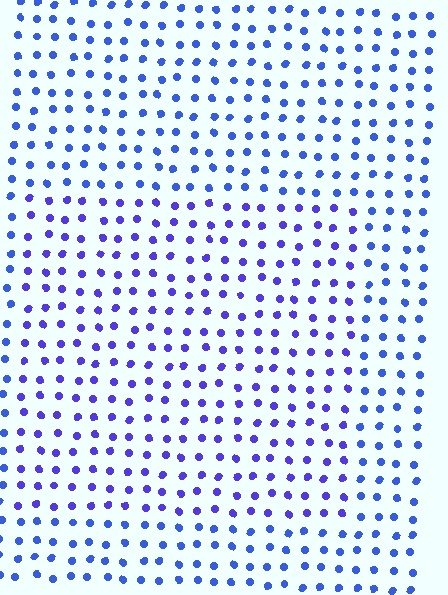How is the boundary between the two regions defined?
The boundary is defined purely by a slight shift in hue (about 23 degrees). Spacing, size, and orientation are identical on both sides.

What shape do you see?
I see a rectangle.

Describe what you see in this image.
The image is filled with small blue elements in a uniform arrangement. A rectangle-shaped region is visible where the elements are tinted to a slightly different hue, forming a subtle color boundary.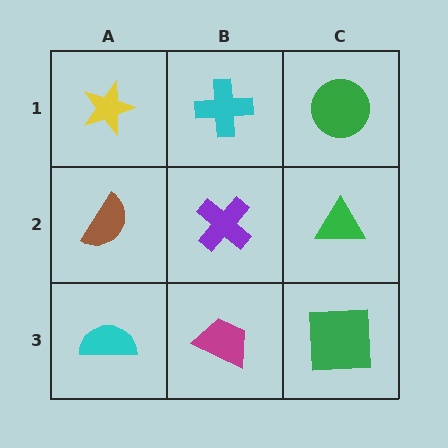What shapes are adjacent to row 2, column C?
A green circle (row 1, column C), a green square (row 3, column C), a purple cross (row 2, column B).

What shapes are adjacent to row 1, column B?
A purple cross (row 2, column B), a yellow star (row 1, column A), a green circle (row 1, column C).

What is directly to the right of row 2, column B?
A green triangle.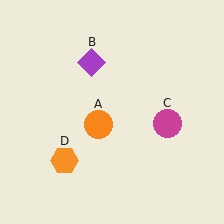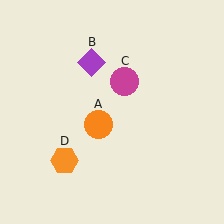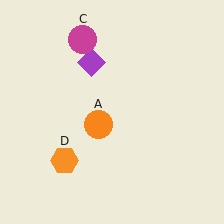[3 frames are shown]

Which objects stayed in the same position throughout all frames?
Orange circle (object A) and purple diamond (object B) and orange hexagon (object D) remained stationary.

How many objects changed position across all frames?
1 object changed position: magenta circle (object C).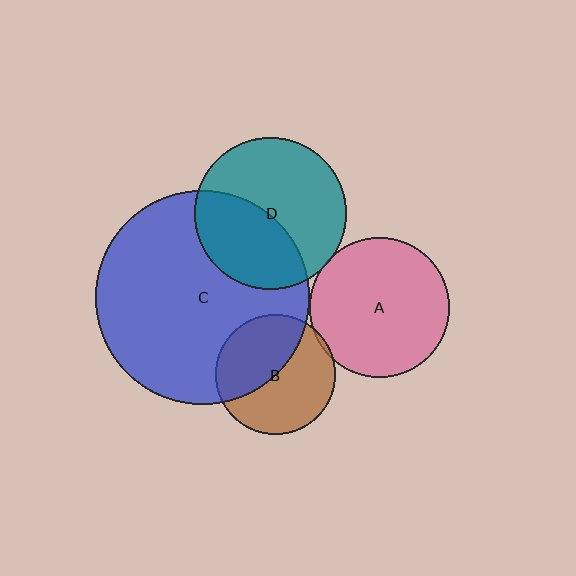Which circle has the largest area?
Circle C (blue).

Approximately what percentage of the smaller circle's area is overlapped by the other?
Approximately 5%.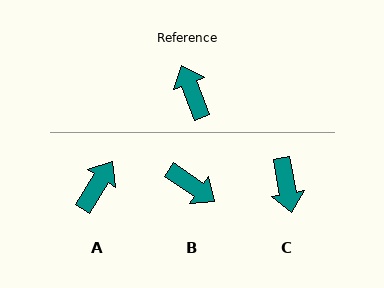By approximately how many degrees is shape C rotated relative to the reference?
Approximately 169 degrees counter-clockwise.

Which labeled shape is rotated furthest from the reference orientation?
C, about 169 degrees away.